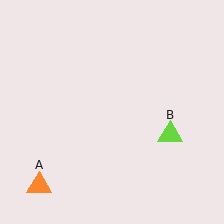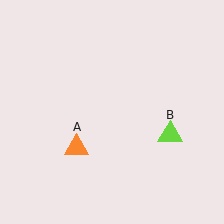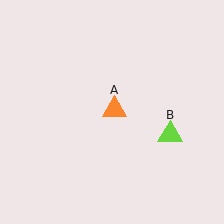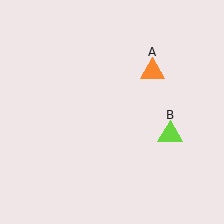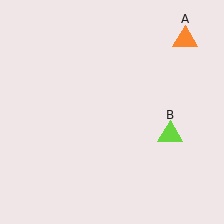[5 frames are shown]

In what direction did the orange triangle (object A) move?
The orange triangle (object A) moved up and to the right.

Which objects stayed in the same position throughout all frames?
Lime triangle (object B) remained stationary.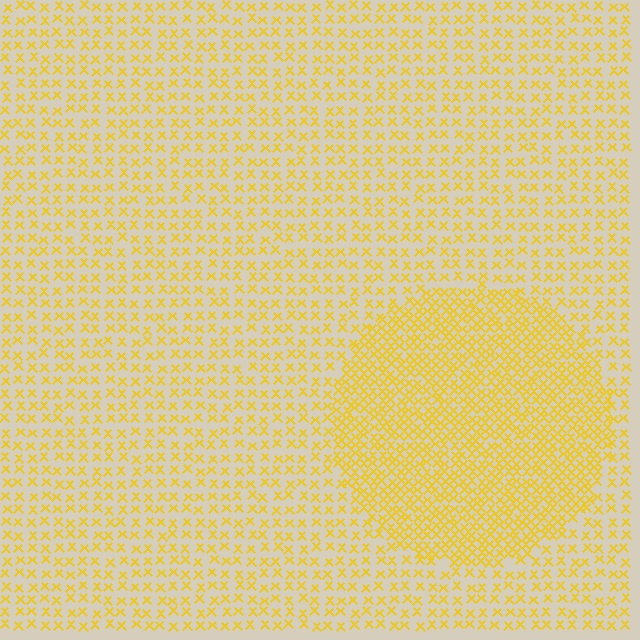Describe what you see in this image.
The image contains small yellow elements arranged at two different densities. A circle-shaped region is visible where the elements are more densely packed than the surrounding area.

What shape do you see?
I see a circle.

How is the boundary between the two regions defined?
The boundary is defined by a change in element density (approximately 2.1x ratio). All elements are the same color, size, and shape.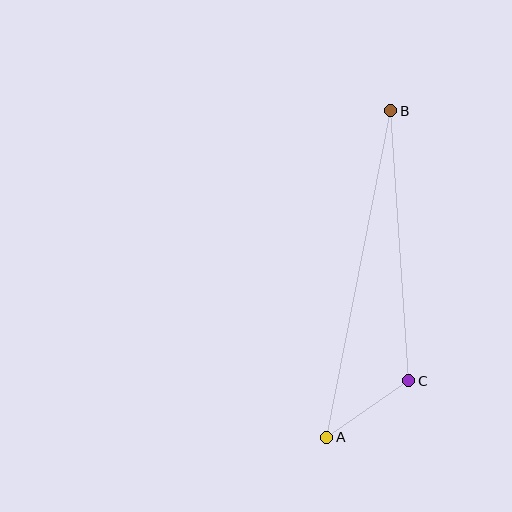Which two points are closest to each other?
Points A and C are closest to each other.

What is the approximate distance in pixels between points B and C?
The distance between B and C is approximately 270 pixels.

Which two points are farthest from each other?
Points A and B are farthest from each other.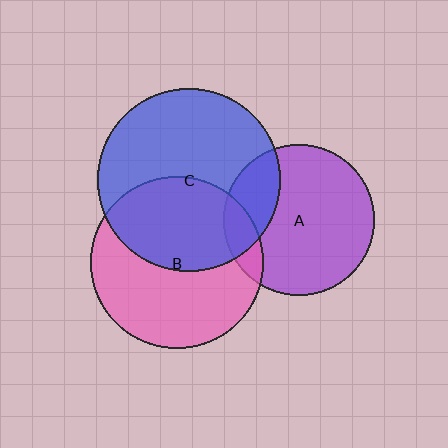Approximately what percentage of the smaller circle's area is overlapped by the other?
Approximately 25%.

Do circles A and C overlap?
Yes.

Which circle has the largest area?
Circle C (blue).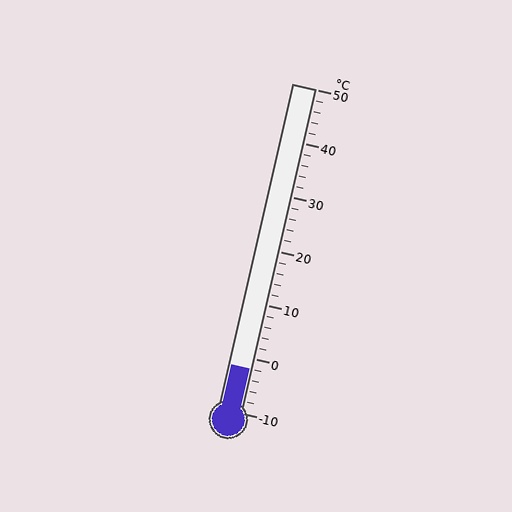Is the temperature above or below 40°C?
The temperature is below 40°C.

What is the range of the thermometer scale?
The thermometer scale ranges from -10°C to 50°C.